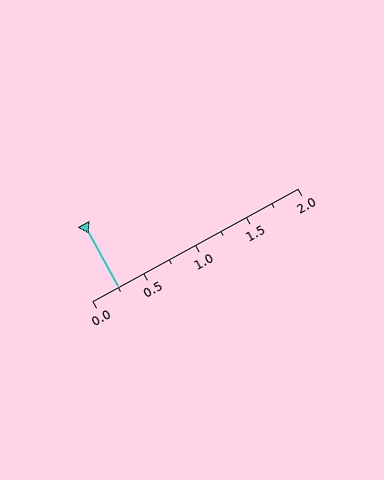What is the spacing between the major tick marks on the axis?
The major ticks are spaced 0.5 apart.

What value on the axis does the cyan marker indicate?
The marker indicates approximately 0.25.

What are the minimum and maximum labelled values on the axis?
The axis runs from 0.0 to 2.0.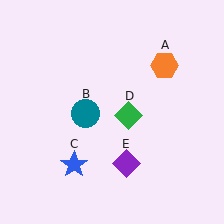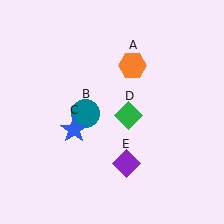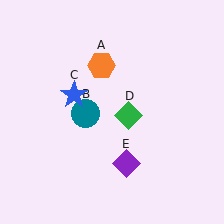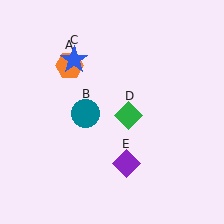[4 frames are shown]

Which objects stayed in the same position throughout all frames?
Teal circle (object B) and green diamond (object D) and purple diamond (object E) remained stationary.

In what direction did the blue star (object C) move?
The blue star (object C) moved up.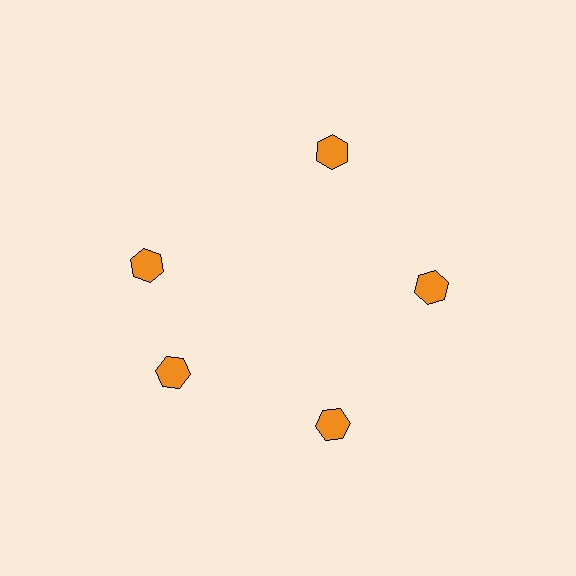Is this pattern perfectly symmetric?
No. The 5 orange hexagons are arranged in a ring, but one element near the 10 o'clock position is rotated out of alignment along the ring, breaking the 5-fold rotational symmetry.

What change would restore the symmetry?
The symmetry would be restored by rotating it back into even spacing with its neighbors so that all 5 hexagons sit at equal angles and equal distance from the center.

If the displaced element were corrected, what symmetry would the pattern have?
It would have 5-fold rotational symmetry — the pattern would map onto itself every 72 degrees.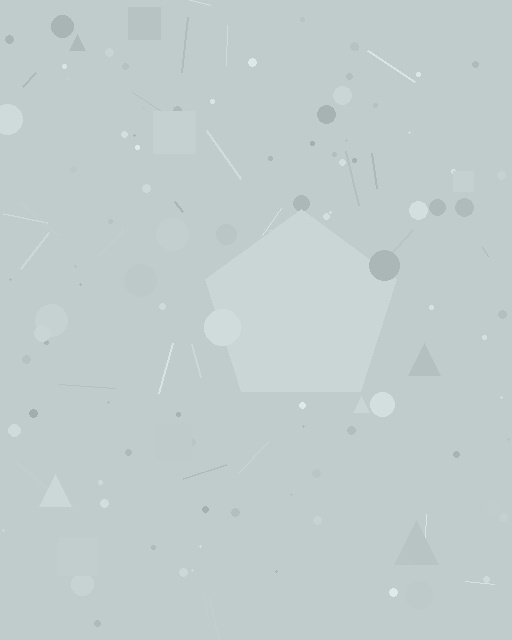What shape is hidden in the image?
A pentagon is hidden in the image.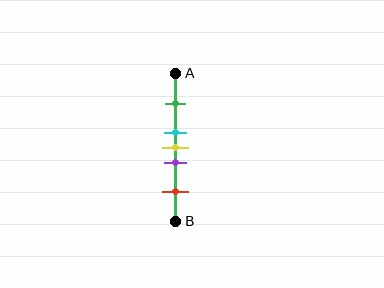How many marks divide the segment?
There are 5 marks dividing the segment.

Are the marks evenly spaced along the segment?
No, the marks are not evenly spaced.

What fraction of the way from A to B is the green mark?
The green mark is approximately 20% (0.2) of the way from A to B.